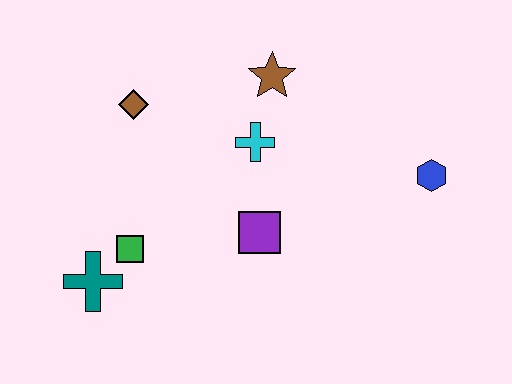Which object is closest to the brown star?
The cyan cross is closest to the brown star.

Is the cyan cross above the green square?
Yes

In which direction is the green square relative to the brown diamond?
The green square is below the brown diamond.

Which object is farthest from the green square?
The blue hexagon is farthest from the green square.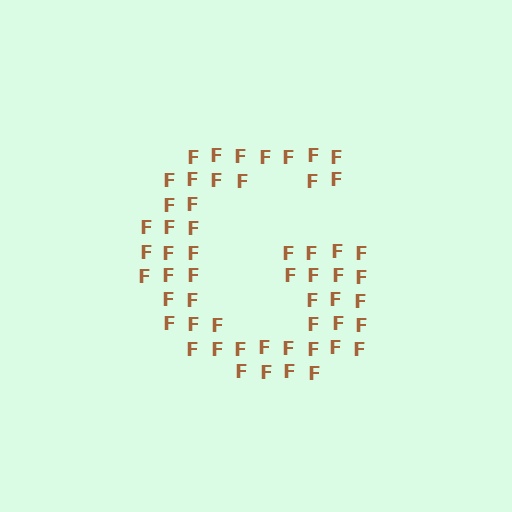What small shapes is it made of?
It is made of small letter F's.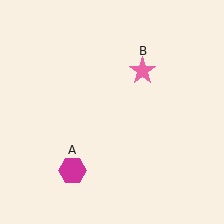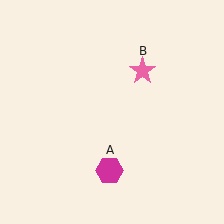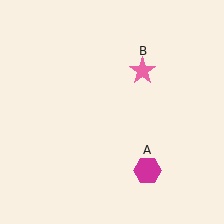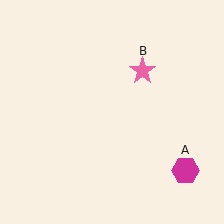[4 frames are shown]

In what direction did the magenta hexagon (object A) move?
The magenta hexagon (object A) moved right.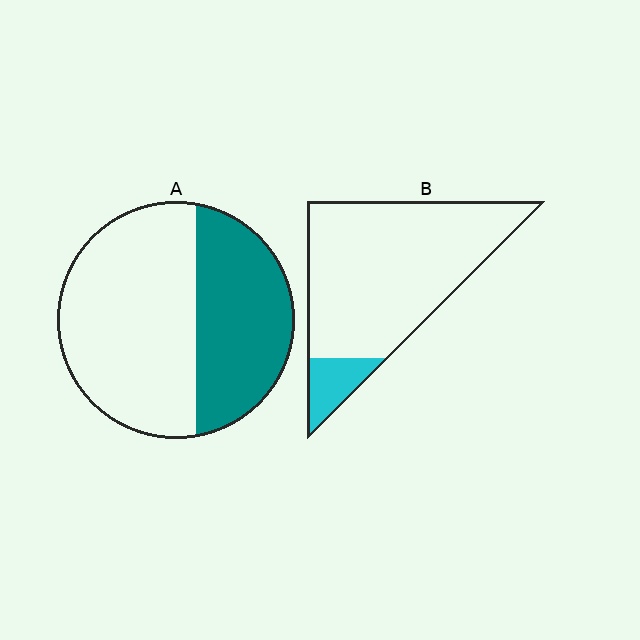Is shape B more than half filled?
No.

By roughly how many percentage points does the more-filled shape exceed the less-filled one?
By roughly 30 percentage points (A over B).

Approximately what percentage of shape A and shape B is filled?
A is approximately 40% and B is approximately 10%.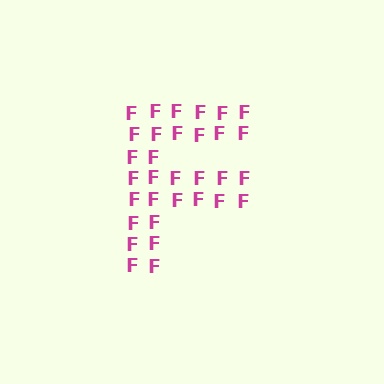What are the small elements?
The small elements are letter F's.